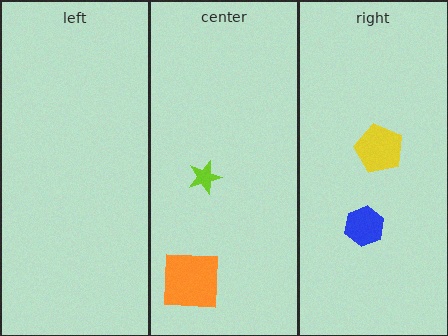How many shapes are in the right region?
2.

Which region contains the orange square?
The center region.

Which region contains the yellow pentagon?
The right region.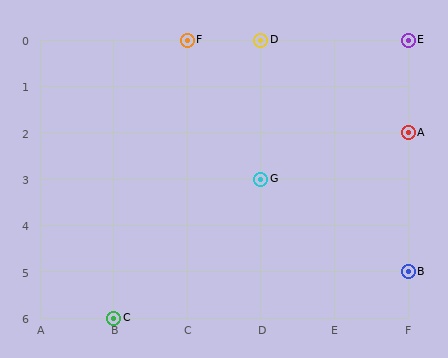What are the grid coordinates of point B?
Point B is at grid coordinates (F, 5).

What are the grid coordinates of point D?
Point D is at grid coordinates (D, 0).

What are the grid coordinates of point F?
Point F is at grid coordinates (C, 0).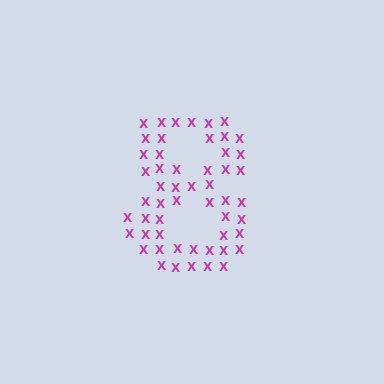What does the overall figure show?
The overall figure shows the digit 8.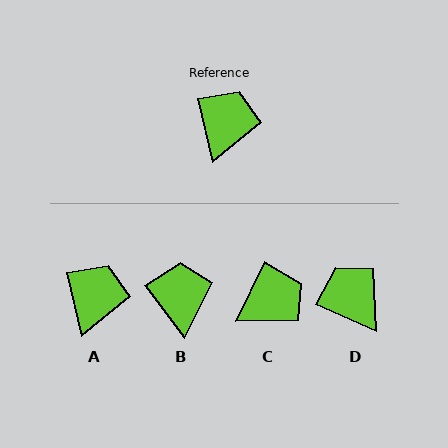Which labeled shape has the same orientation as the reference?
A.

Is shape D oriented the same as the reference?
No, it is off by about 53 degrees.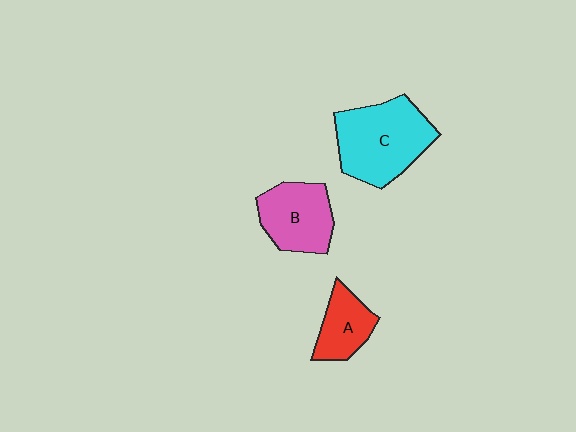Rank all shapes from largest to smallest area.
From largest to smallest: C (cyan), B (pink), A (red).